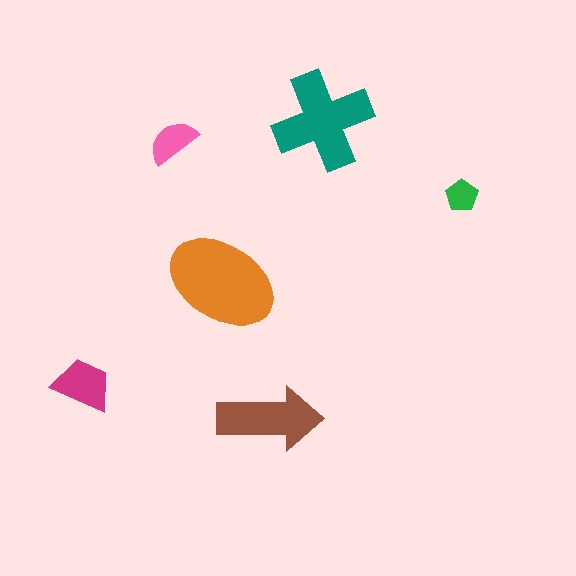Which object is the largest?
The orange ellipse.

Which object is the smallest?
The green pentagon.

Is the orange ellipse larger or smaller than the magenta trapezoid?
Larger.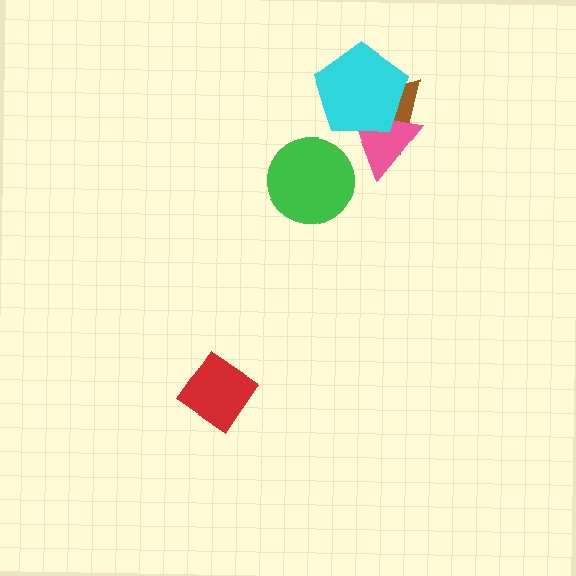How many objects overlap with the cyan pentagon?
2 objects overlap with the cyan pentagon.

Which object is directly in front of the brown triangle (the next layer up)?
The pink triangle is directly in front of the brown triangle.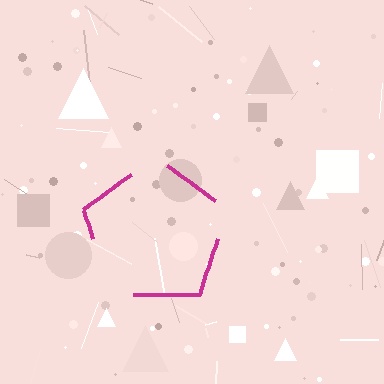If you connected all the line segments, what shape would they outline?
They would outline a pentagon.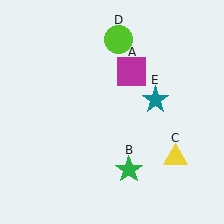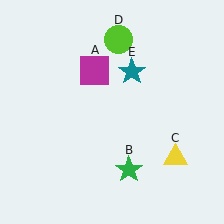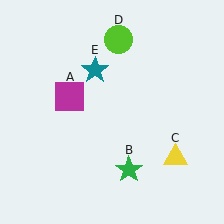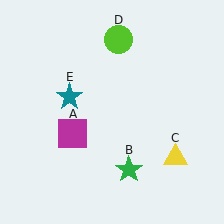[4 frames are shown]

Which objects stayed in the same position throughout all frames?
Green star (object B) and yellow triangle (object C) and lime circle (object D) remained stationary.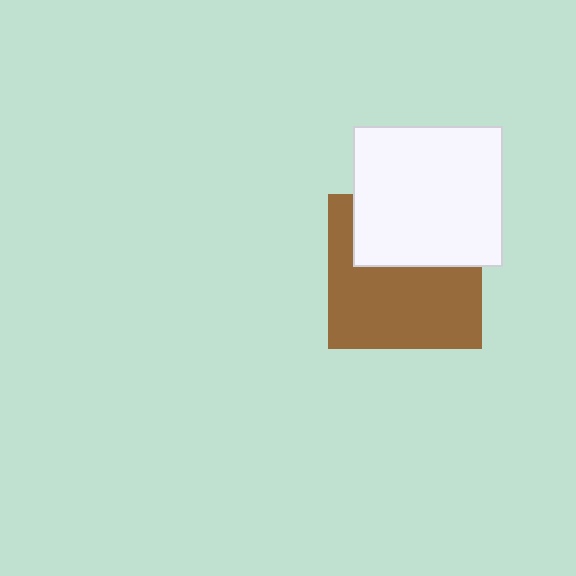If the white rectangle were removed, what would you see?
You would see the complete brown square.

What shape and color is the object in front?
The object in front is a white rectangle.